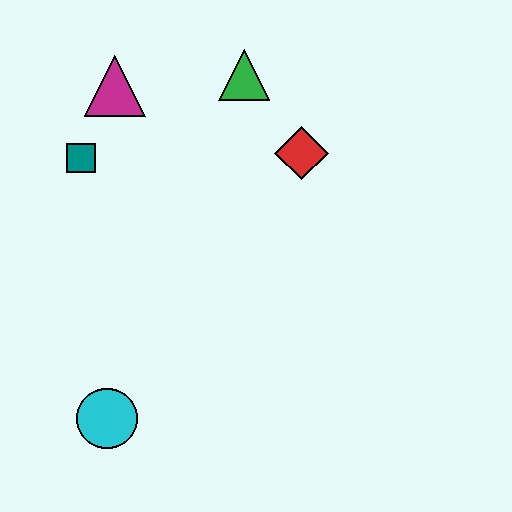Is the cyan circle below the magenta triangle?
Yes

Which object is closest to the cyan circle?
The teal square is closest to the cyan circle.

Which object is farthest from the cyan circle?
The green triangle is farthest from the cyan circle.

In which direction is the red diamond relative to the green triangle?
The red diamond is below the green triangle.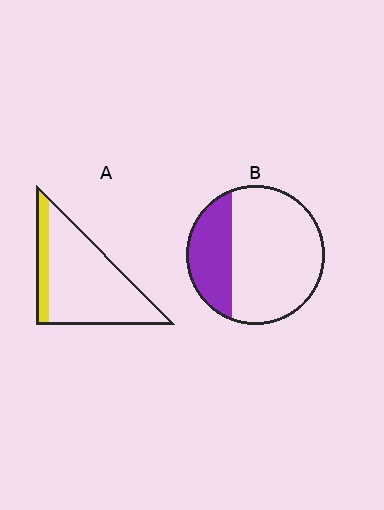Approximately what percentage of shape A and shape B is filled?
A is approximately 20% and B is approximately 30%.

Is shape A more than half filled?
No.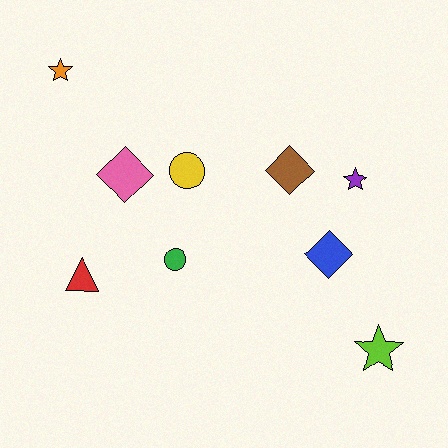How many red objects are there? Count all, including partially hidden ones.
There is 1 red object.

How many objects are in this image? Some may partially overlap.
There are 9 objects.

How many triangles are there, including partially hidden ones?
There is 1 triangle.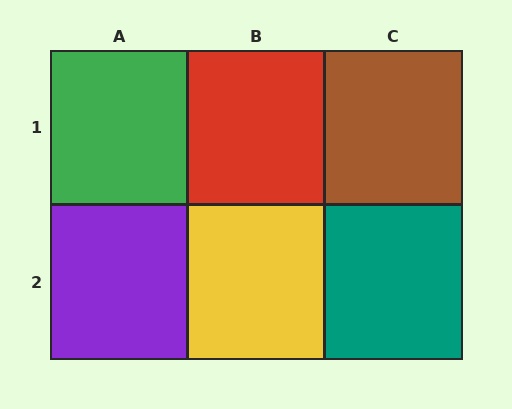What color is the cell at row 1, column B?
Red.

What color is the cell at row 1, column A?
Green.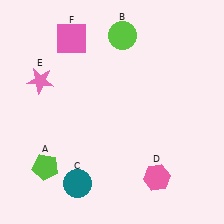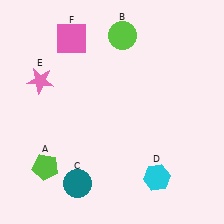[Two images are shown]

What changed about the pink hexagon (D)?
In Image 1, D is pink. In Image 2, it changed to cyan.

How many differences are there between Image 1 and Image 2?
There is 1 difference between the two images.